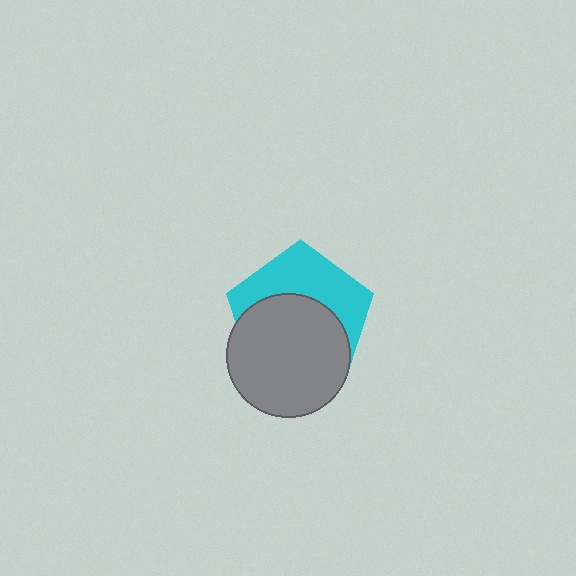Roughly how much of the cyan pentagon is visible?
A small part of it is visible (roughly 43%).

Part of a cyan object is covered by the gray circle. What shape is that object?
It is a pentagon.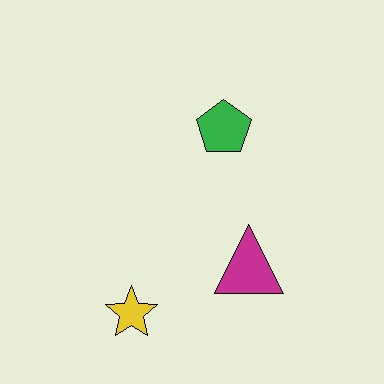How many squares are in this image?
There are no squares.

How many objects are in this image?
There are 3 objects.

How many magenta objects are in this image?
There is 1 magenta object.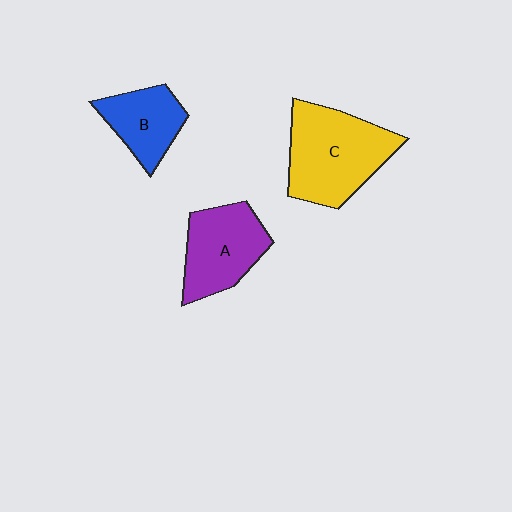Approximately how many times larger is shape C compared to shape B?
Approximately 1.8 times.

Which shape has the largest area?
Shape C (yellow).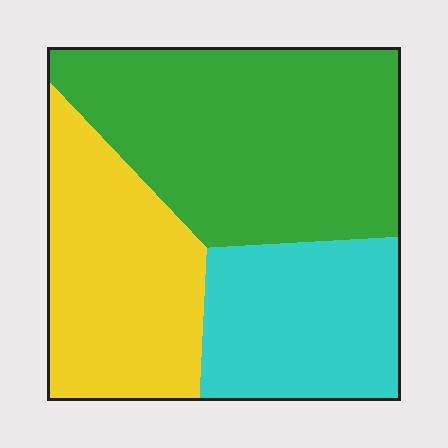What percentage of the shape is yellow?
Yellow takes up about one third (1/3) of the shape.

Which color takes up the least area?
Cyan, at roughly 25%.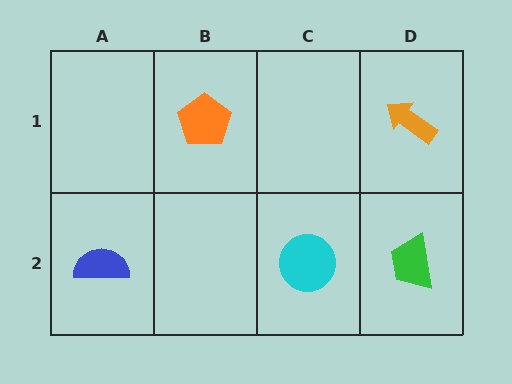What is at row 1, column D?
An orange arrow.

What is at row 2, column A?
A blue semicircle.